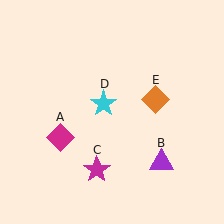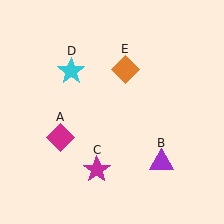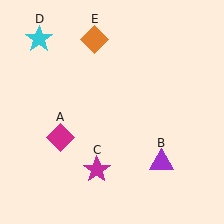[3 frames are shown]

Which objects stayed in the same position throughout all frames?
Magenta diamond (object A) and purple triangle (object B) and magenta star (object C) remained stationary.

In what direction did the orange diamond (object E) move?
The orange diamond (object E) moved up and to the left.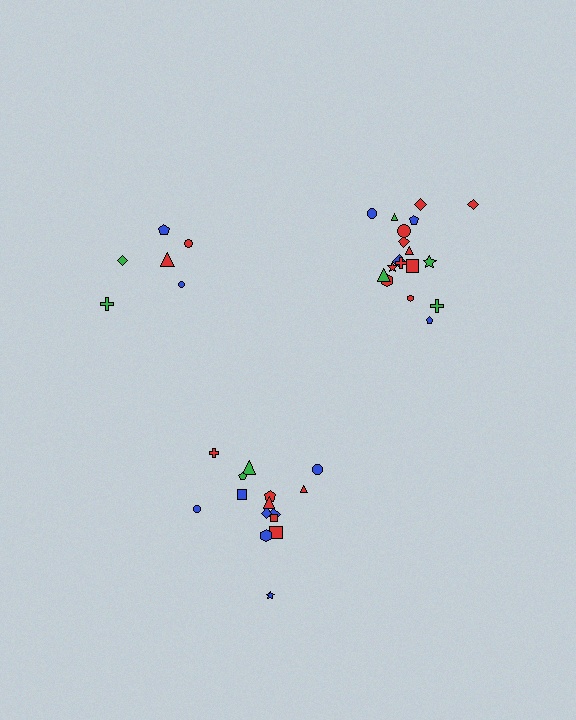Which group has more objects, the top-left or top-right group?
The top-right group.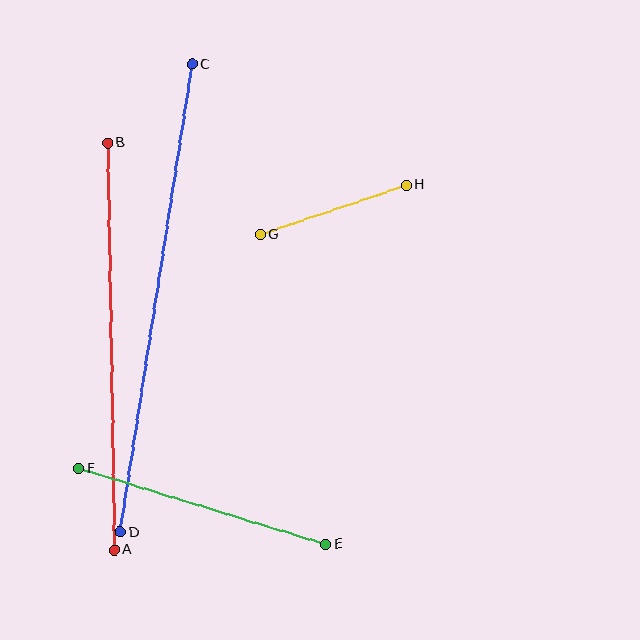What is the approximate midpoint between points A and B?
The midpoint is at approximately (111, 346) pixels.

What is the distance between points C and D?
The distance is approximately 474 pixels.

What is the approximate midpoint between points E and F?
The midpoint is at approximately (202, 507) pixels.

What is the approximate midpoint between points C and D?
The midpoint is at approximately (156, 298) pixels.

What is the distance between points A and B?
The distance is approximately 407 pixels.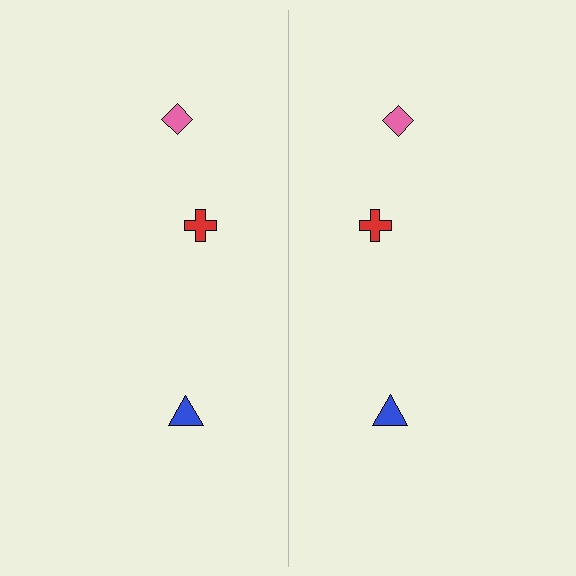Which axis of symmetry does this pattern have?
The pattern has a vertical axis of symmetry running through the center of the image.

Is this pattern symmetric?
Yes, this pattern has bilateral (reflection) symmetry.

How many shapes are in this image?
There are 6 shapes in this image.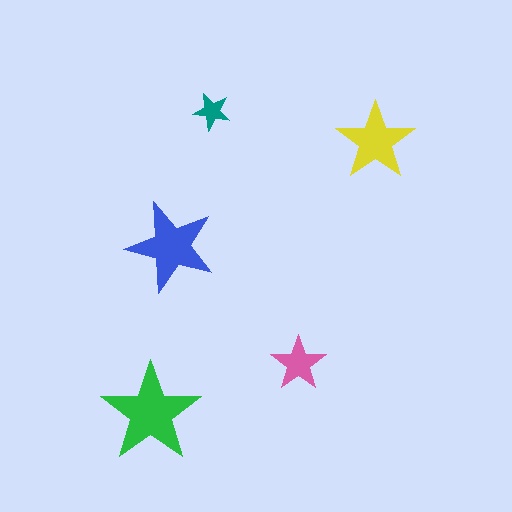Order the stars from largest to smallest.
the green one, the blue one, the yellow one, the pink one, the teal one.